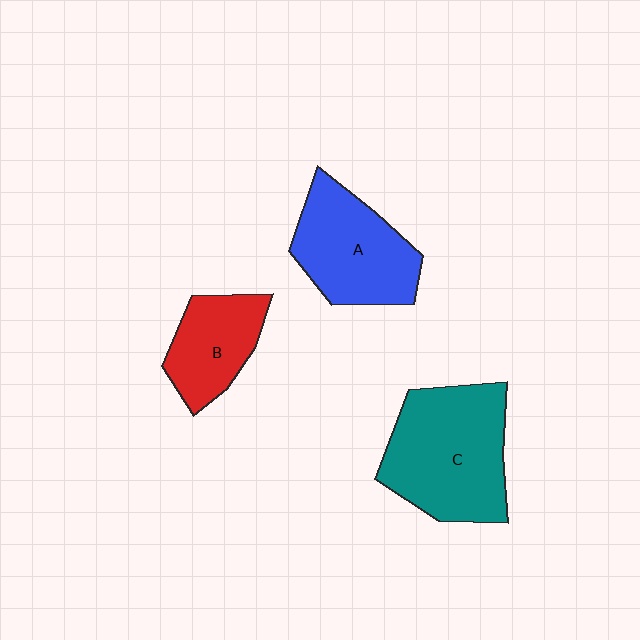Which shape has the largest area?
Shape C (teal).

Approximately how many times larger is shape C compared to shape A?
Approximately 1.3 times.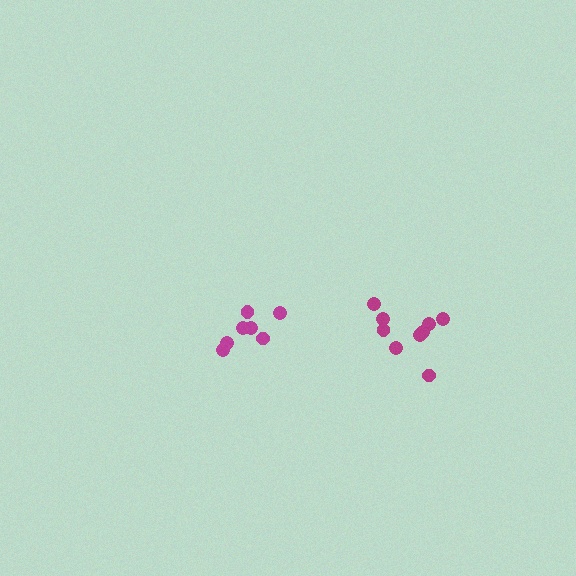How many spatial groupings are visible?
There are 2 spatial groupings.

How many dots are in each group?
Group 1: 7 dots, Group 2: 9 dots (16 total).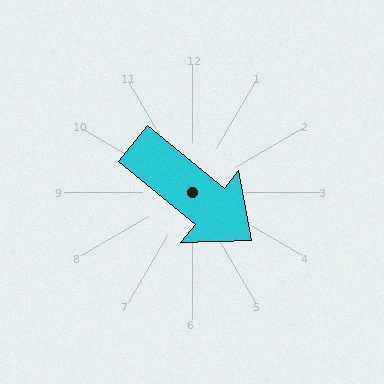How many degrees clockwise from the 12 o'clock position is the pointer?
Approximately 129 degrees.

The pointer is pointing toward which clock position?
Roughly 4 o'clock.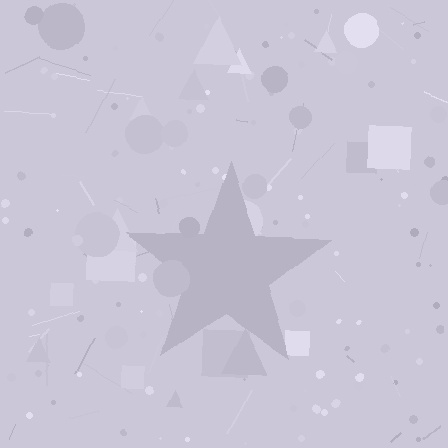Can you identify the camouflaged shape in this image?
The camouflaged shape is a star.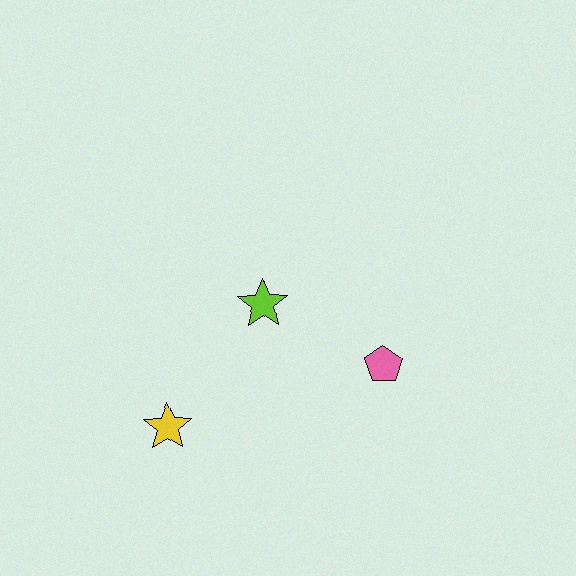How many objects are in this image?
There are 3 objects.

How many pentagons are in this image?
There is 1 pentagon.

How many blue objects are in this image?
There are no blue objects.